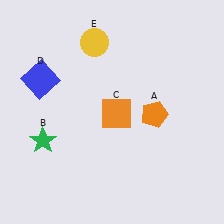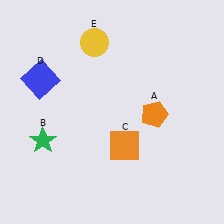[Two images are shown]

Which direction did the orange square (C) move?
The orange square (C) moved down.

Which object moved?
The orange square (C) moved down.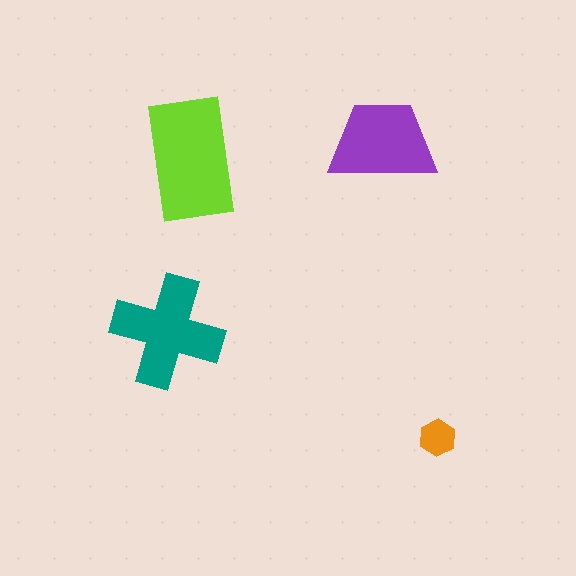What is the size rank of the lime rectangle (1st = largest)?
1st.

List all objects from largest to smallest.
The lime rectangle, the teal cross, the purple trapezoid, the orange hexagon.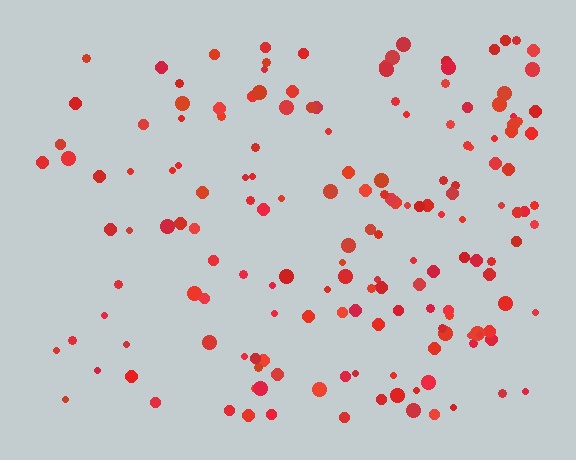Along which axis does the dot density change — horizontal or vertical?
Horizontal.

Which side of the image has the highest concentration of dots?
The right.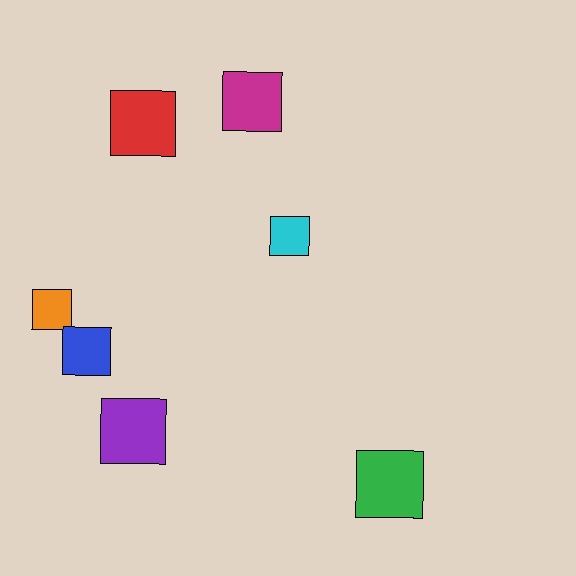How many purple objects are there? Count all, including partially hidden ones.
There is 1 purple object.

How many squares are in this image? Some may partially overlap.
There are 7 squares.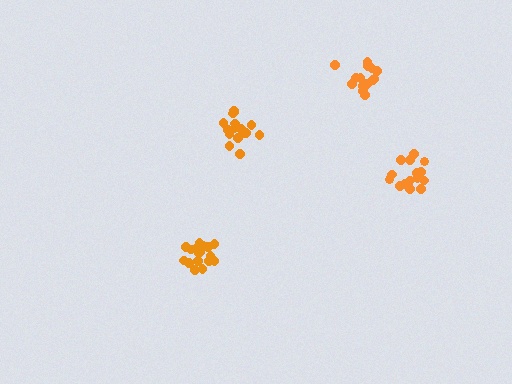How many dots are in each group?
Group 1: 17 dots, Group 2: 14 dots, Group 3: 16 dots, Group 4: 16 dots (63 total).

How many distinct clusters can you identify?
There are 4 distinct clusters.